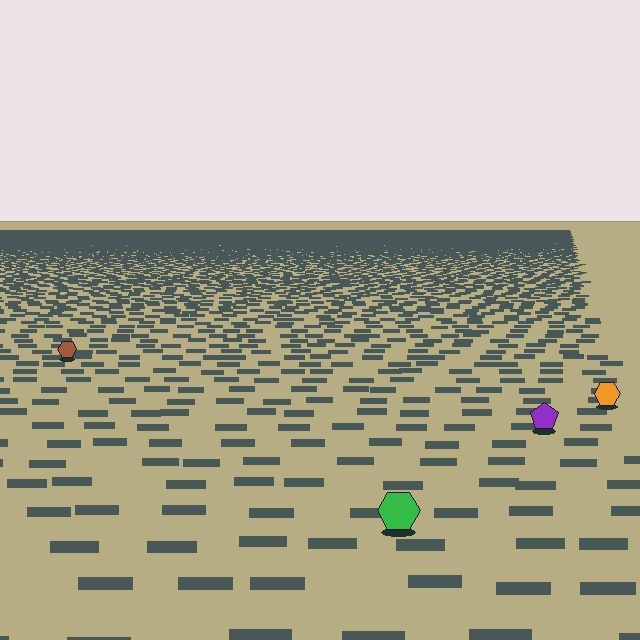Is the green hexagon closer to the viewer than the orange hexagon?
Yes. The green hexagon is closer — you can tell from the texture gradient: the ground texture is coarser near it.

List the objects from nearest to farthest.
From nearest to farthest: the green hexagon, the purple pentagon, the orange hexagon, the brown hexagon.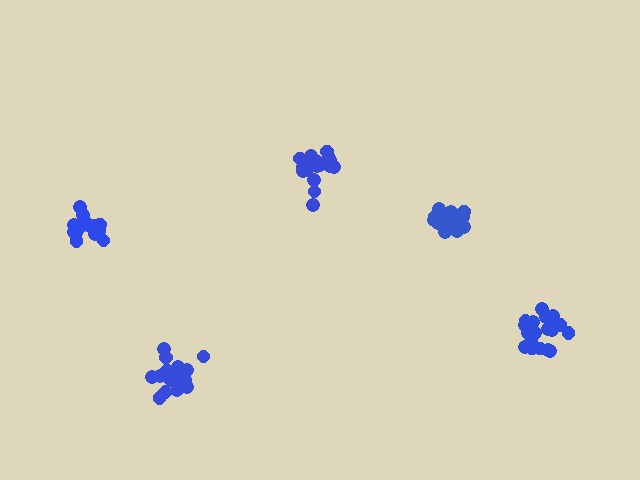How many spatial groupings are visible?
There are 5 spatial groupings.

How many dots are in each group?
Group 1: 21 dots, Group 2: 19 dots, Group 3: 21 dots, Group 4: 17 dots, Group 5: 17 dots (95 total).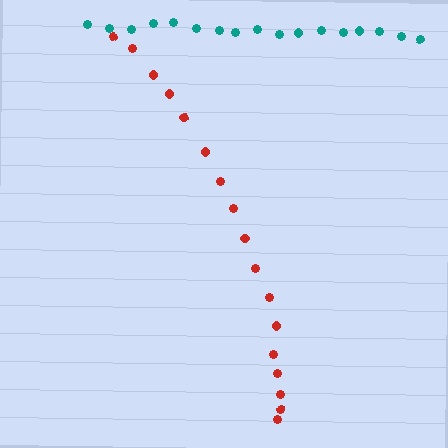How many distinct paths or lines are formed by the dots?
There are 2 distinct paths.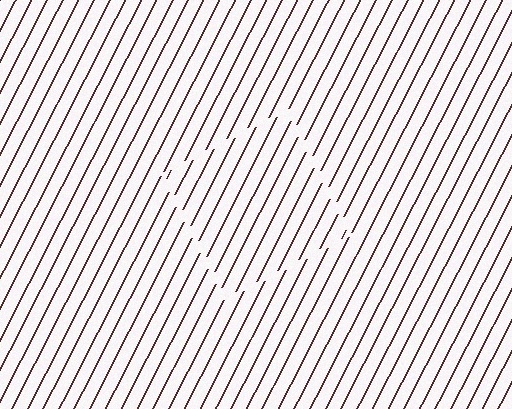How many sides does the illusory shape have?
4 sides — the line-ends trace a square.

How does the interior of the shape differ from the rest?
The interior of the shape contains the same grating, shifted by half a period — the contour is defined by the phase discontinuity where line-ends from the inner and outer gratings abut.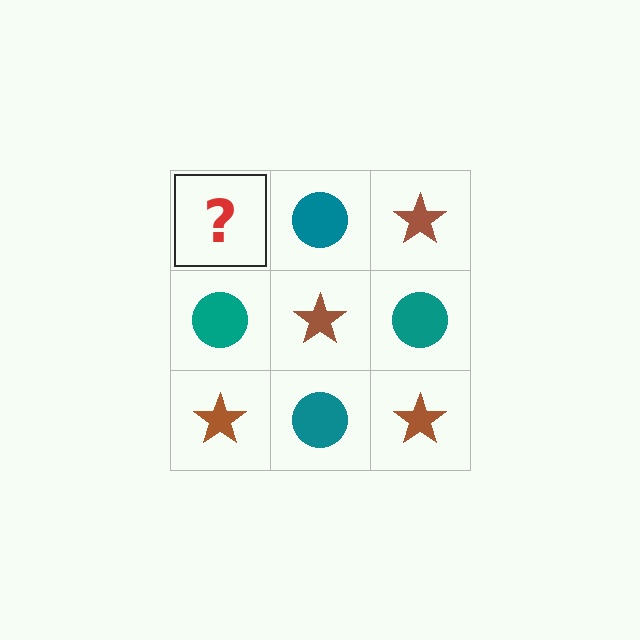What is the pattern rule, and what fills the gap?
The rule is that it alternates brown star and teal circle in a checkerboard pattern. The gap should be filled with a brown star.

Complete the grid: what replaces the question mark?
The question mark should be replaced with a brown star.